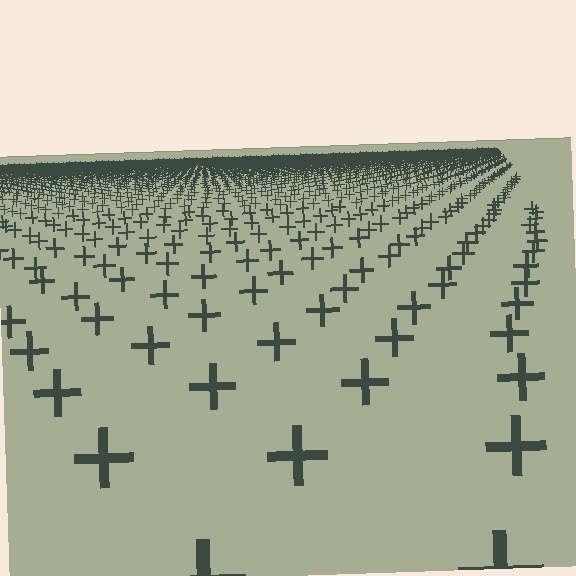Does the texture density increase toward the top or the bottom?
Density increases toward the top.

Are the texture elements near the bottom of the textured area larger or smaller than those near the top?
Larger. Near the bottom, elements are closer to the viewer and appear at a bigger on-screen size.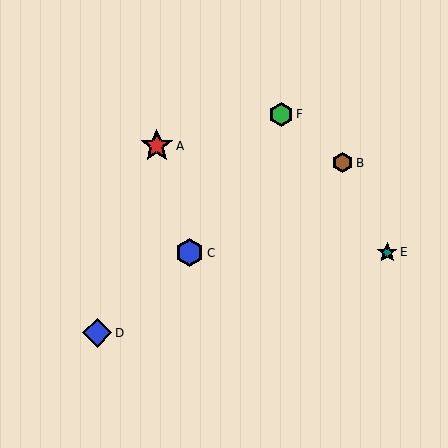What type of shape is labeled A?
Shape A is a red star.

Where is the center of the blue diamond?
The center of the blue diamond is at (97, 333).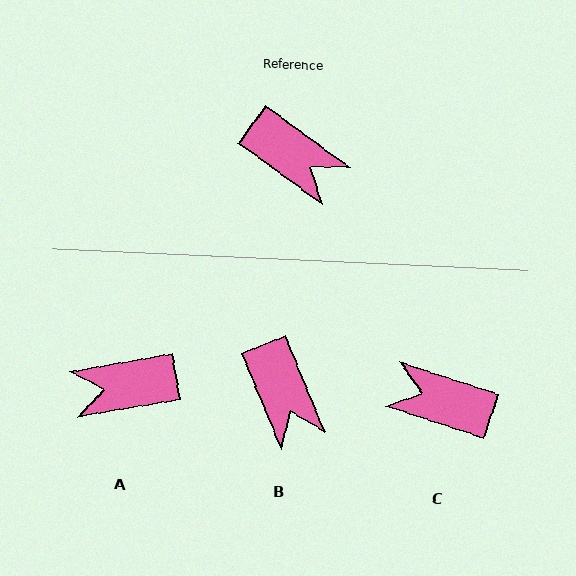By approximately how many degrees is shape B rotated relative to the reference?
Approximately 31 degrees clockwise.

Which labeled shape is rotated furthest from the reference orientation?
C, about 162 degrees away.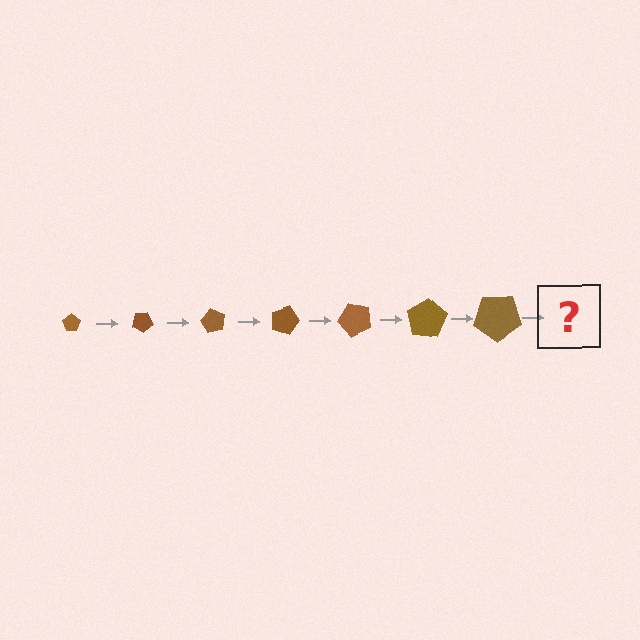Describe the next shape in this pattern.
It should be a pentagon, larger than the previous one and rotated 210 degrees from the start.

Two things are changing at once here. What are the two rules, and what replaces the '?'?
The two rules are that the pentagon grows larger each step and it rotates 30 degrees each step. The '?' should be a pentagon, larger than the previous one and rotated 210 degrees from the start.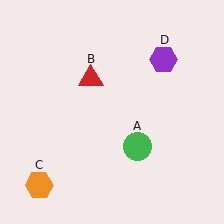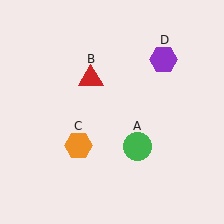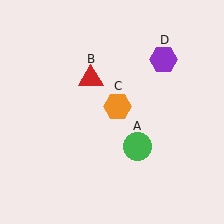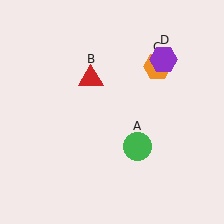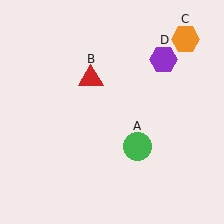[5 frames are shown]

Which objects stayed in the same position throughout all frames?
Green circle (object A) and red triangle (object B) and purple hexagon (object D) remained stationary.